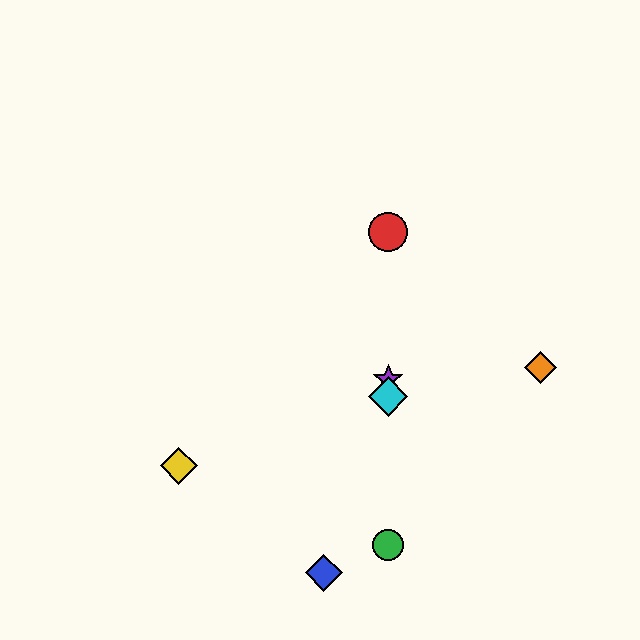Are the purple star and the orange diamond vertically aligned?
No, the purple star is at x≈388 and the orange diamond is at x≈540.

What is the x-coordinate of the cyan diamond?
The cyan diamond is at x≈388.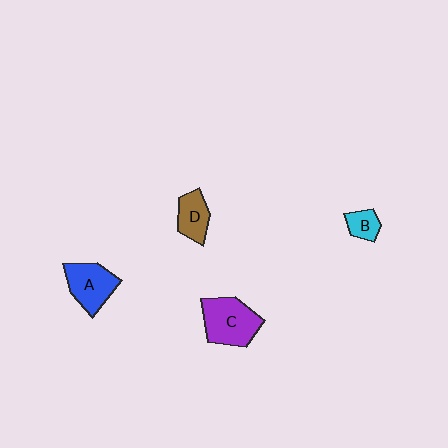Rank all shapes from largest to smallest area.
From largest to smallest: C (purple), A (blue), D (brown), B (cyan).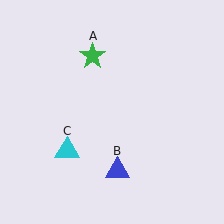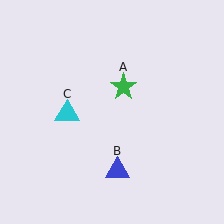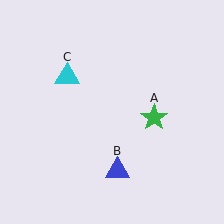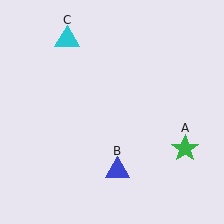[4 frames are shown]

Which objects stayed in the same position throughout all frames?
Blue triangle (object B) remained stationary.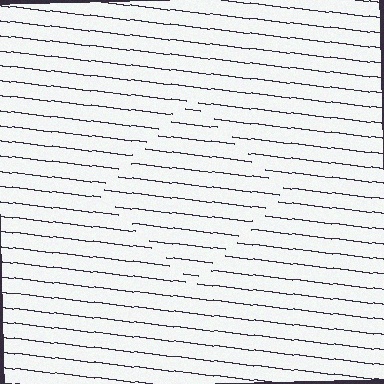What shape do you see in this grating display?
An illusory square. The interior of the shape contains the same grating, shifted by half a period — the contour is defined by the phase discontinuity where line-ends from the inner and outer gratings abut.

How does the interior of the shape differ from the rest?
The interior of the shape contains the same grating, shifted by half a period — the contour is defined by the phase discontinuity where line-ends from the inner and outer gratings abut.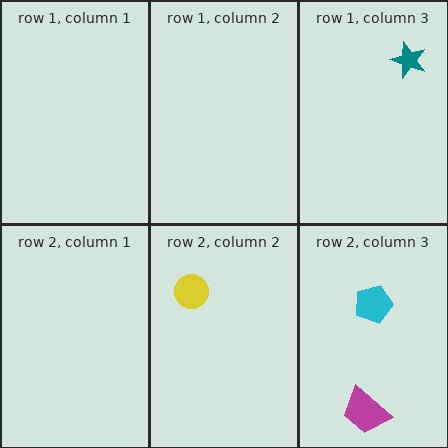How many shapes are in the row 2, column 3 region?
2.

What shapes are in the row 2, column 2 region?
The yellow circle.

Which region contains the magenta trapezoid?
The row 2, column 3 region.